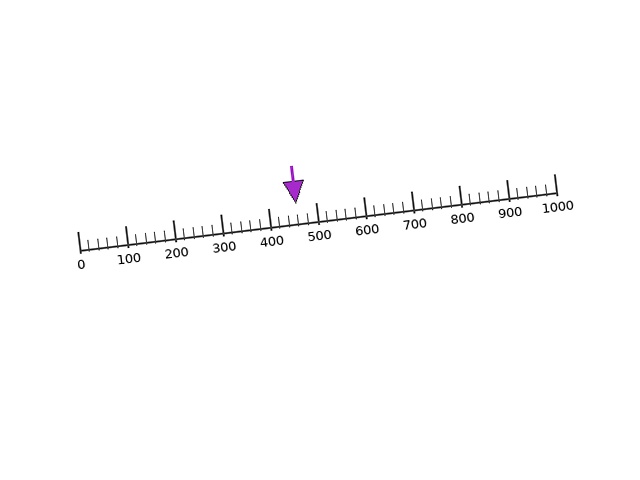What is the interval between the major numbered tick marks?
The major tick marks are spaced 100 units apart.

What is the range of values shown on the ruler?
The ruler shows values from 0 to 1000.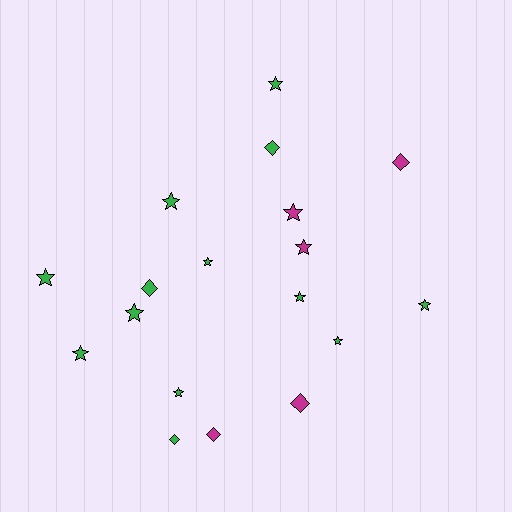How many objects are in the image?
There are 18 objects.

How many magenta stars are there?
There are 2 magenta stars.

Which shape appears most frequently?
Star, with 12 objects.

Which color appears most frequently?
Green, with 13 objects.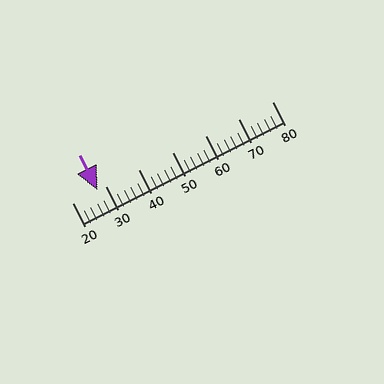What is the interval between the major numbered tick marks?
The major tick marks are spaced 10 units apart.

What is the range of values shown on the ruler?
The ruler shows values from 20 to 80.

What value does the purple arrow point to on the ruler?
The purple arrow points to approximately 28.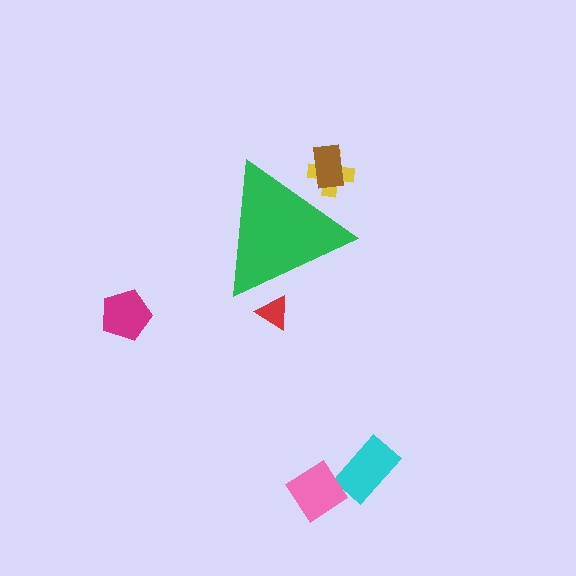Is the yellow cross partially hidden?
Yes, the yellow cross is partially hidden behind the green triangle.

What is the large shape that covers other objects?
A green triangle.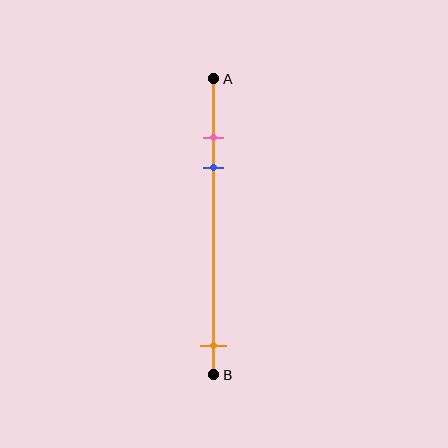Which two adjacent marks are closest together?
The pink and blue marks are the closest adjacent pair.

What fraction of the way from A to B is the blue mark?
The blue mark is approximately 30% (0.3) of the way from A to B.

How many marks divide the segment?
There are 3 marks dividing the segment.